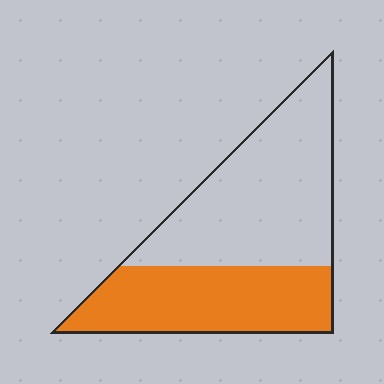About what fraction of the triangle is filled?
About two fifths (2/5).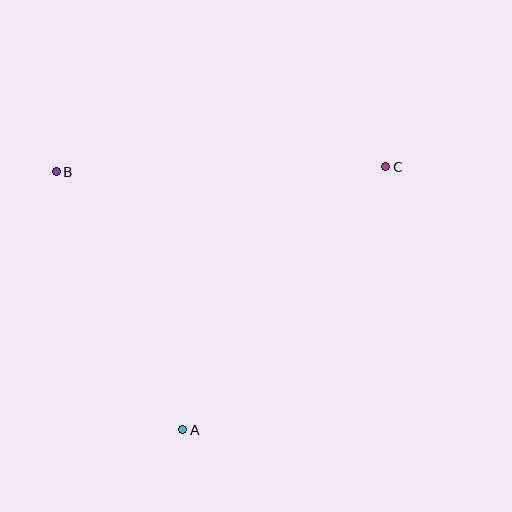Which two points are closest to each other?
Points A and B are closest to each other.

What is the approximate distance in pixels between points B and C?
The distance between B and C is approximately 329 pixels.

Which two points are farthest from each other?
Points A and C are farthest from each other.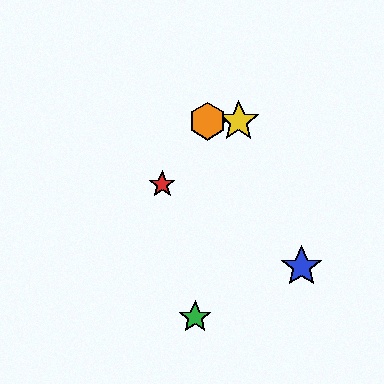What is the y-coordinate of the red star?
The red star is at y≈185.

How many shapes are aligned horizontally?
3 shapes (the yellow star, the purple diamond, the orange hexagon) are aligned horizontally.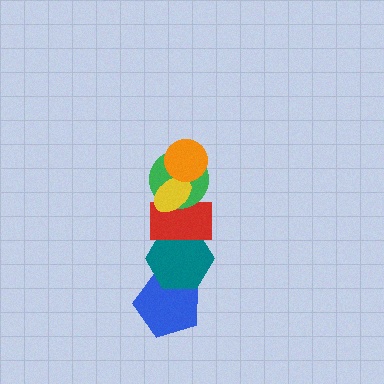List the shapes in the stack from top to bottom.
From top to bottom: the orange circle, the yellow ellipse, the green circle, the red rectangle, the teal hexagon, the blue pentagon.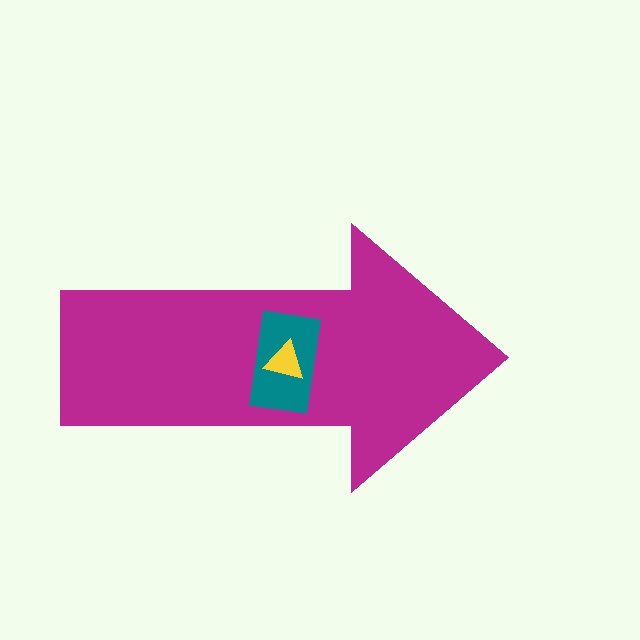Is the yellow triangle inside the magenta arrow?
Yes.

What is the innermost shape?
The yellow triangle.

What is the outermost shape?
The magenta arrow.